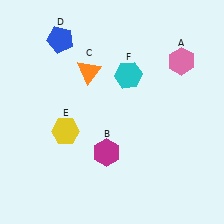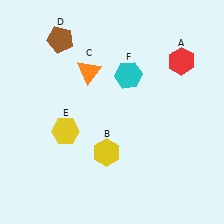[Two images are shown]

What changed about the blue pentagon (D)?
In Image 1, D is blue. In Image 2, it changed to brown.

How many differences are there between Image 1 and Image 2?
There are 3 differences between the two images.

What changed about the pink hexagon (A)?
In Image 1, A is pink. In Image 2, it changed to red.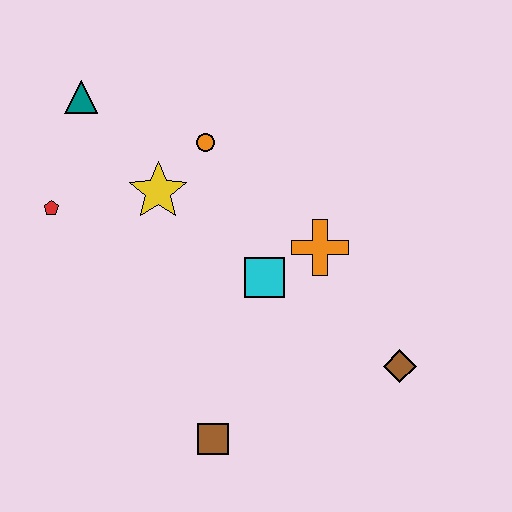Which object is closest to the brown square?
The cyan square is closest to the brown square.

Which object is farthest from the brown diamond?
The teal triangle is farthest from the brown diamond.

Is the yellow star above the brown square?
Yes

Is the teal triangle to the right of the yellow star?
No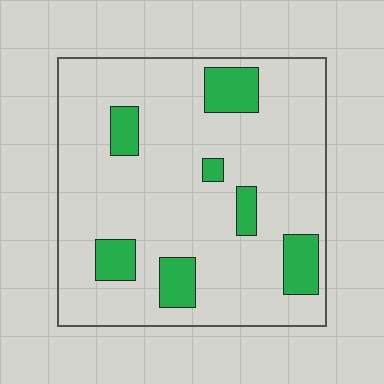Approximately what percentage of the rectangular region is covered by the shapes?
Approximately 15%.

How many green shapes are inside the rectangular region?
7.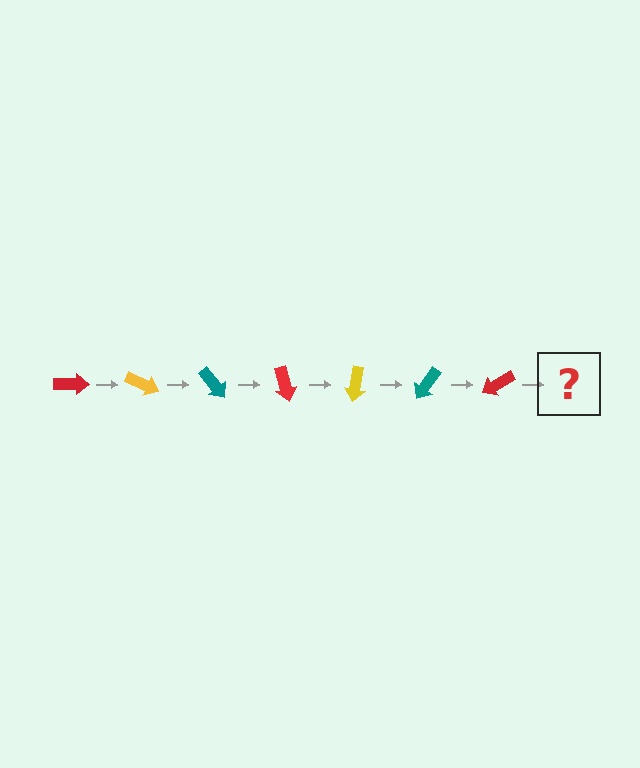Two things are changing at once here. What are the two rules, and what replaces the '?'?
The two rules are that it rotates 25 degrees each step and the color cycles through red, yellow, and teal. The '?' should be a yellow arrow, rotated 175 degrees from the start.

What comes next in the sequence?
The next element should be a yellow arrow, rotated 175 degrees from the start.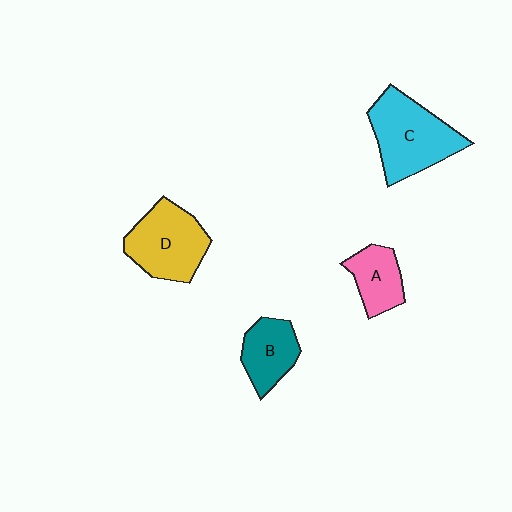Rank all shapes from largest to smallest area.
From largest to smallest: C (cyan), D (yellow), B (teal), A (pink).